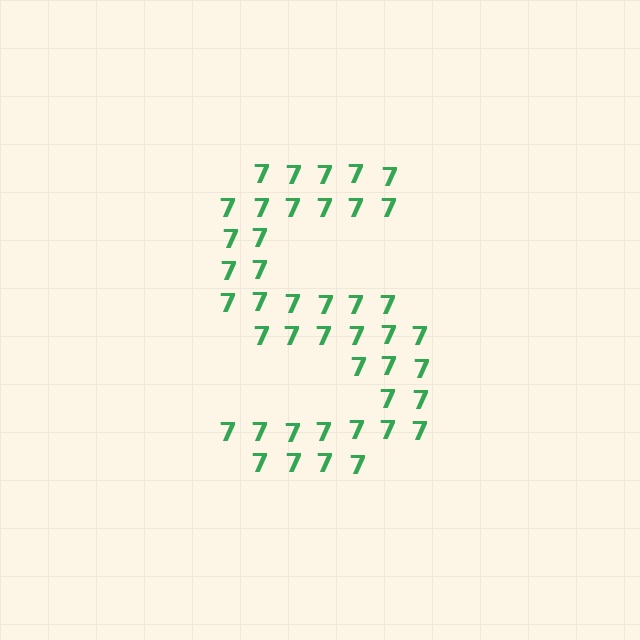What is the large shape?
The large shape is the letter S.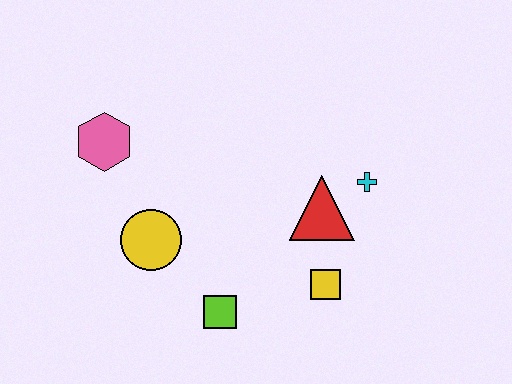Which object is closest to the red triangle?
The cyan cross is closest to the red triangle.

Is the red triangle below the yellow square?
No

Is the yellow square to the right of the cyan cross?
No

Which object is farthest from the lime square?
The pink hexagon is farthest from the lime square.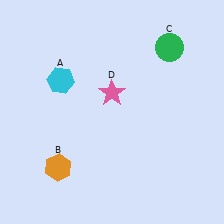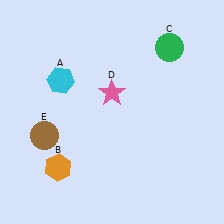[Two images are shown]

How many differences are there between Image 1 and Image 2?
There is 1 difference between the two images.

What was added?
A brown circle (E) was added in Image 2.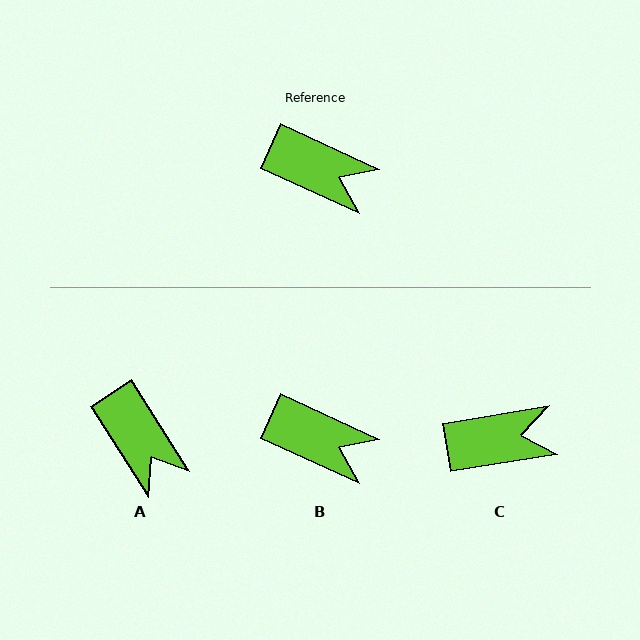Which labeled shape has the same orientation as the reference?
B.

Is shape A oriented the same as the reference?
No, it is off by about 33 degrees.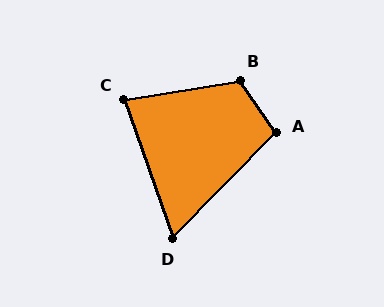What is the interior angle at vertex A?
Approximately 100 degrees (obtuse).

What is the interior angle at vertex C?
Approximately 80 degrees (acute).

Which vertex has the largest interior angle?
B, at approximately 116 degrees.